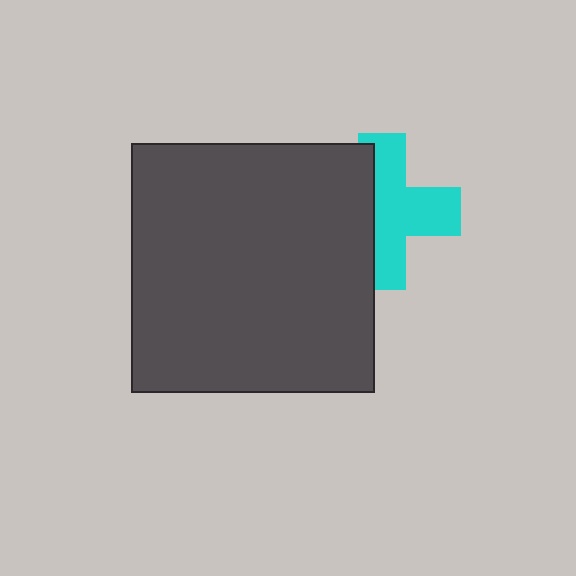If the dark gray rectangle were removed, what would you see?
You would see the complete cyan cross.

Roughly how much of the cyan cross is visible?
About half of it is visible (roughly 59%).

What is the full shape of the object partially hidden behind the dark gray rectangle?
The partially hidden object is a cyan cross.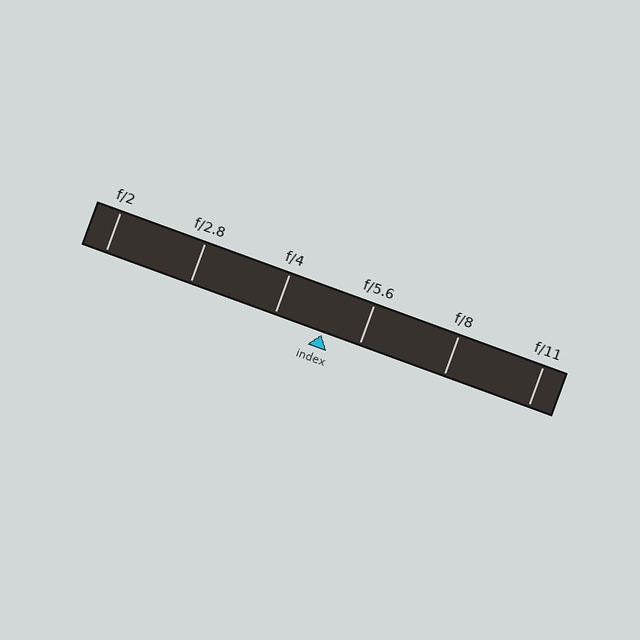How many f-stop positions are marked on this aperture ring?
There are 6 f-stop positions marked.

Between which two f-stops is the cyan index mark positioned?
The index mark is between f/4 and f/5.6.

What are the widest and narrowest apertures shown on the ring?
The widest aperture shown is f/2 and the narrowest is f/11.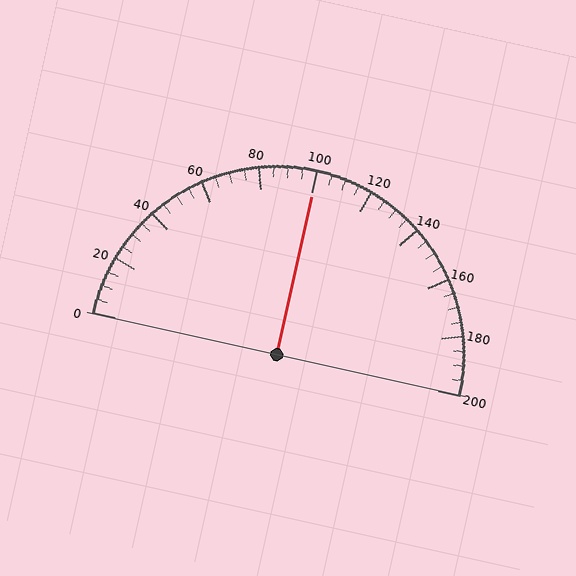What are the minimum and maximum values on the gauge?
The gauge ranges from 0 to 200.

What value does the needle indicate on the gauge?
The needle indicates approximately 100.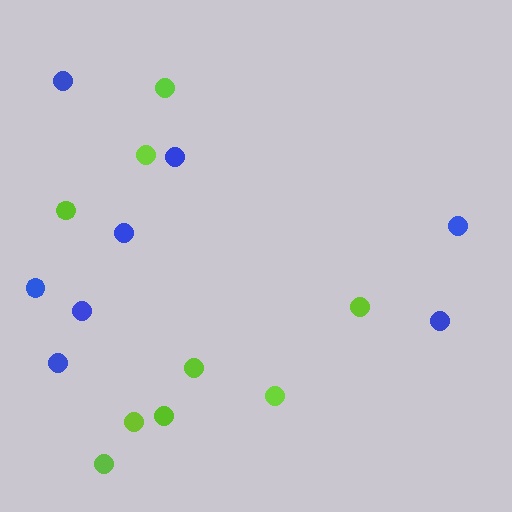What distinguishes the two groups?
There are 2 groups: one group of lime circles (9) and one group of blue circles (8).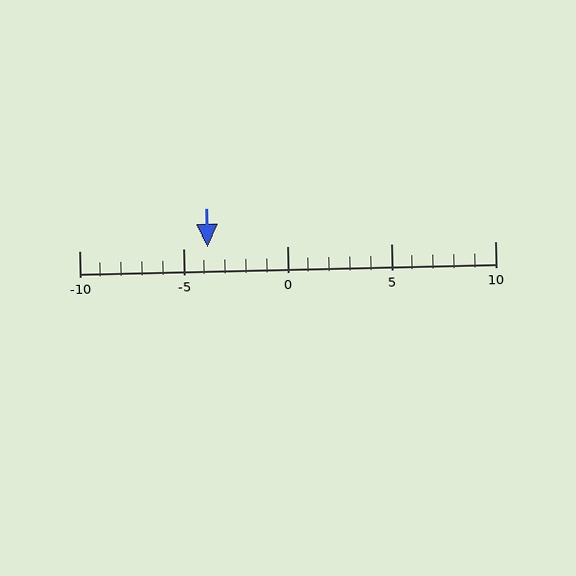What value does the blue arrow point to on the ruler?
The blue arrow points to approximately -4.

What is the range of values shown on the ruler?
The ruler shows values from -10 to 10.